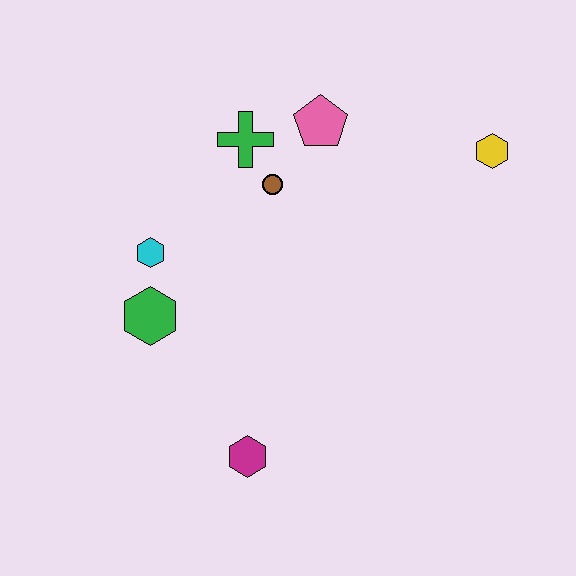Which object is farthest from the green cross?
The magenta hexagon is farthest from the green cross.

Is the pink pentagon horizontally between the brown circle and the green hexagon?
No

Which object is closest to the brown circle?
The green cross is closest to the brown circle.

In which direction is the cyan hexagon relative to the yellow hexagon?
The cyan hexagon is to the left of the yellow hexagon.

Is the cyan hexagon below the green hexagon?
No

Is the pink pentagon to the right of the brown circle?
Yes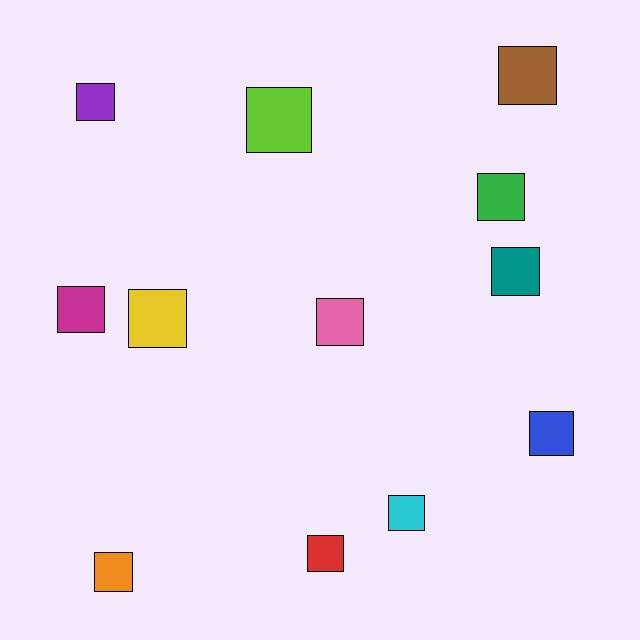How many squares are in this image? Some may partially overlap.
There are 12 squares.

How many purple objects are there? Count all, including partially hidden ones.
There is 1 purple object.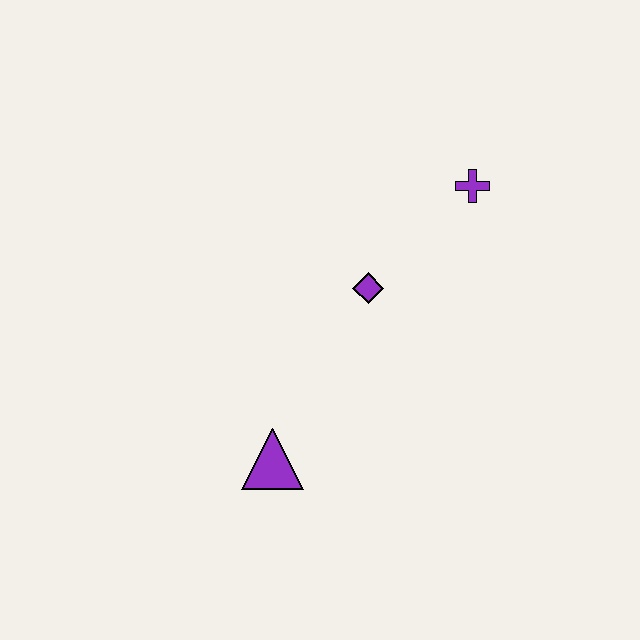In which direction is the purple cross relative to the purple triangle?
The purple cross is above the purple triangle.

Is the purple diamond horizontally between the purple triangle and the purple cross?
Yes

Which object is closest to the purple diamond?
The purple cross is closest to the purple diamond.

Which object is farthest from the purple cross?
The purple triangle is farthest from the purple cross.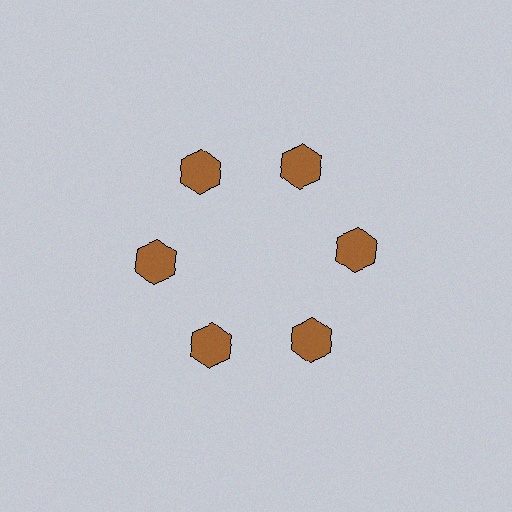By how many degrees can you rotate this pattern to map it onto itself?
The pattern maps onto itself every 60 degrees of rotation.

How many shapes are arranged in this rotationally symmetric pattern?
There are 6 shapes, arranged in 6 groups of 1.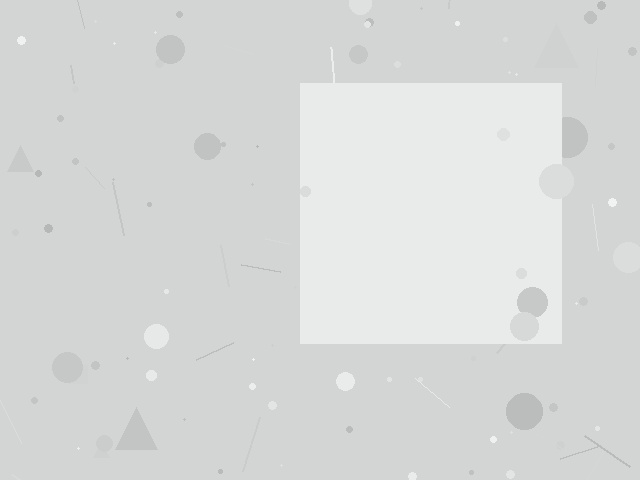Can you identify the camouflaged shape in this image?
The camouflaged shape is a square.